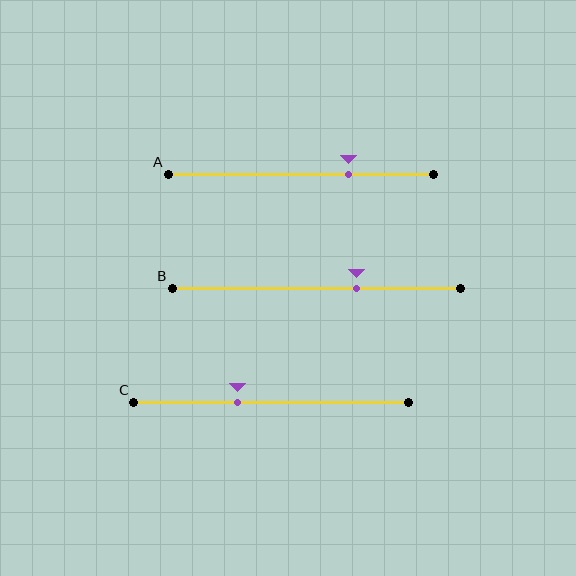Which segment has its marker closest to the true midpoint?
Segment C has its marker closest to the true midpoint.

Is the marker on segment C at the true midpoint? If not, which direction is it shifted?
No, the marker on segment C is shifted to the left by about 12% of the segment length.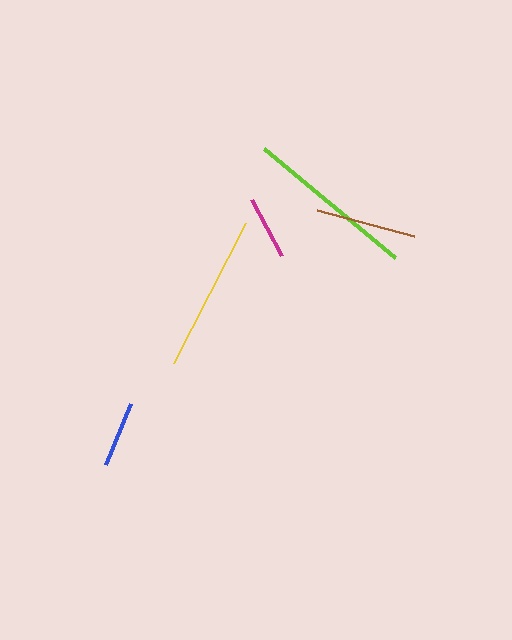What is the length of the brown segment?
The brown segment is approximately 100 pixels long.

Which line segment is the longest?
The lime line is the longest at approximately 170 pixels.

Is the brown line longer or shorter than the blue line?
The brown line is longer than the blue line.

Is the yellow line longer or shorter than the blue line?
The yellow line is longer than the blue line.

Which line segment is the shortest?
The magenta line is the shortest at approximately 64 pixels.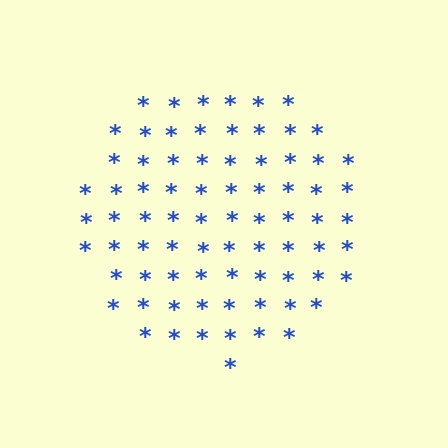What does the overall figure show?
The overall figure shows a circle.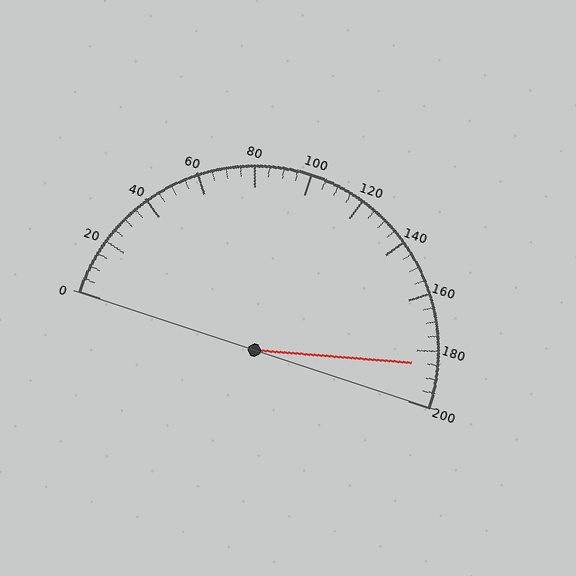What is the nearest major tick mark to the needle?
The nearest major tick mark is 180.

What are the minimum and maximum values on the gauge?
The gauge ranges from 0 to 200.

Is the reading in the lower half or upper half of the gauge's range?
The reading is in the upper half of the range (0 to 200).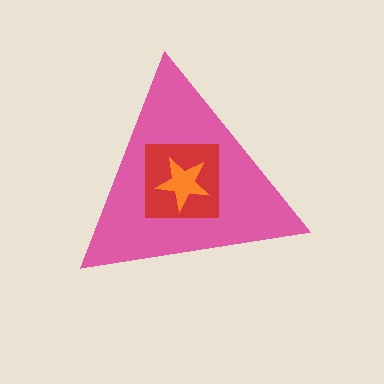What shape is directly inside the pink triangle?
The red square.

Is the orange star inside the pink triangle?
Yes.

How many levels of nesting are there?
3.